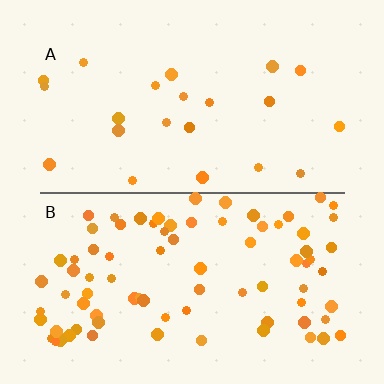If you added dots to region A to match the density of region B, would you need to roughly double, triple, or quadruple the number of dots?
Approximately quadruple.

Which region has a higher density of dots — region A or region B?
B (the bottom).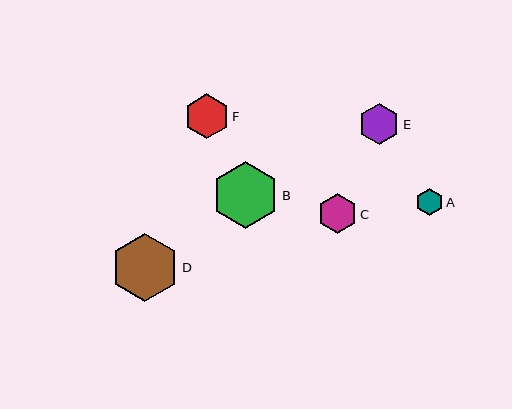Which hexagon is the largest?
Hexagon D is the largest with a size of approximately 67 pixels.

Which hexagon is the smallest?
Hexagon A is the smallest with a size of approximately 27 pixels.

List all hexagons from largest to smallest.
From largest to smallest: D, B, F, E, C, A.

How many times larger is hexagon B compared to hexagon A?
Hexagon B is approximately 2.5 times the size of hexagon A.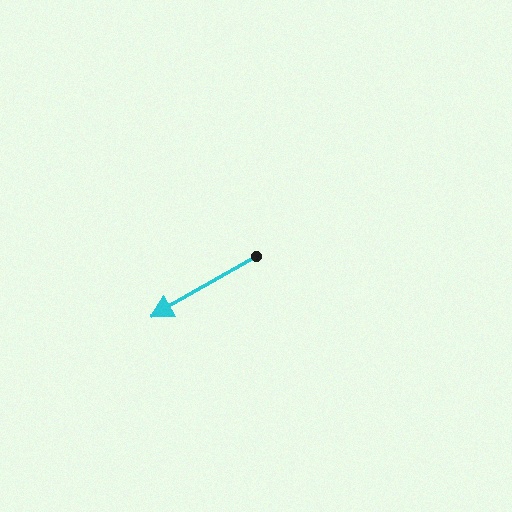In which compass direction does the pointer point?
Southwest.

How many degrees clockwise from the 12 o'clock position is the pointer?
Approximately 240 degrees.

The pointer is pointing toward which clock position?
Roughly 8 o'clock.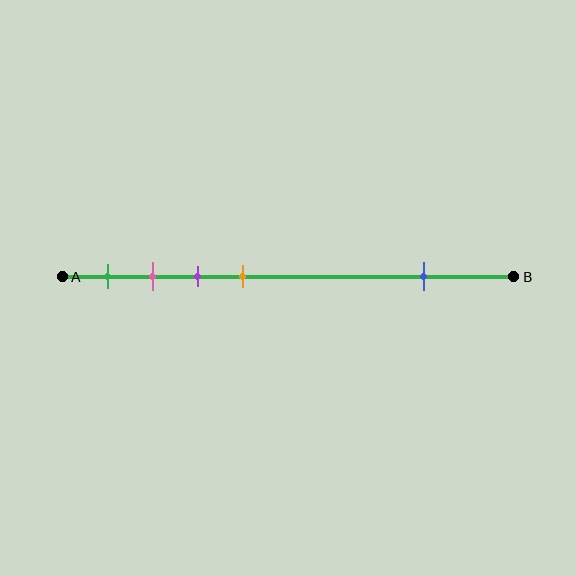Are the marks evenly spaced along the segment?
No, the marks are not evenly spaced.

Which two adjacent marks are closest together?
The pink and purple marks are the closest adjacent pair.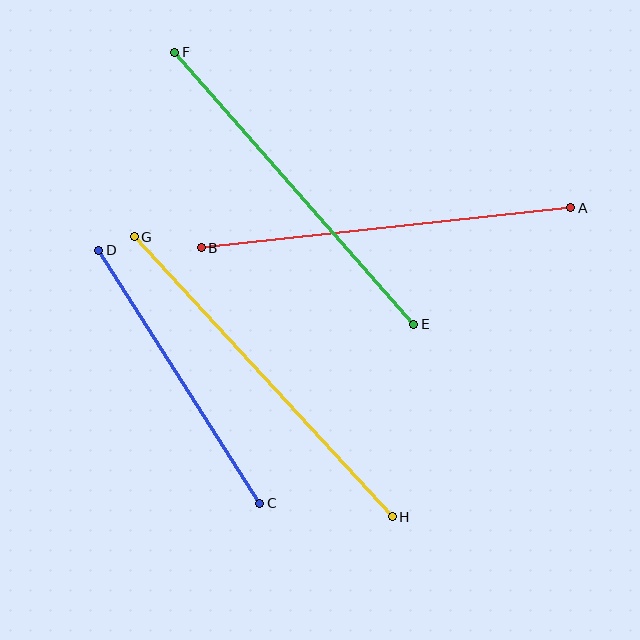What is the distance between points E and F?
The distance is approximately 362 pixels.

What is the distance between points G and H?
The distance is approximately 380 pixels.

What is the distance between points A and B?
The distance is approximately 371 pixels.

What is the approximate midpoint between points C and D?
The midpoint is at approximately (179, 377) pixels.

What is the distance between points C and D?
The distance is approximately 300 pixels.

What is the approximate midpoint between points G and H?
The midpoint is at approximately (263, 377) pixels.